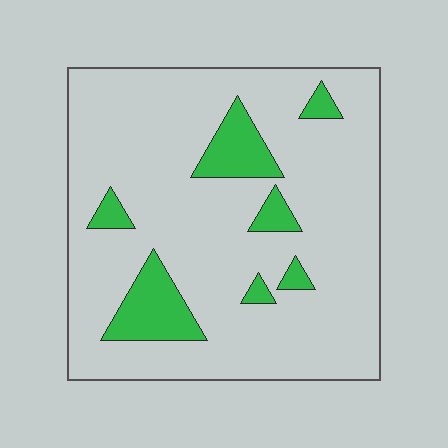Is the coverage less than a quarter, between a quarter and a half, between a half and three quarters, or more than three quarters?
Less than a quarter.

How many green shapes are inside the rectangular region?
7.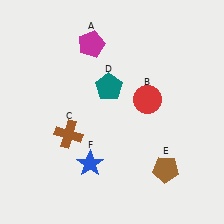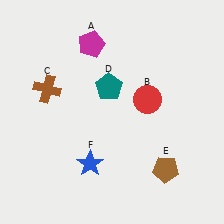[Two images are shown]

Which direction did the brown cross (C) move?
The brown cross (C) moved up.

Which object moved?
The brown cross (C) moved up.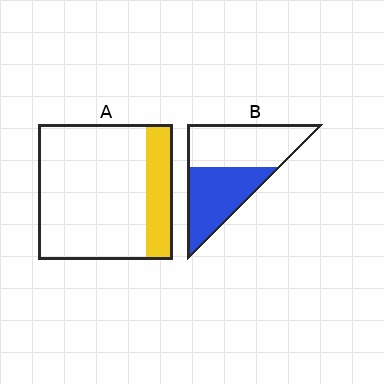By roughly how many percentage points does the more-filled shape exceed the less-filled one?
By roughly 25 percentage points (B over A).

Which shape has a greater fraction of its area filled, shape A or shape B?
Shape B.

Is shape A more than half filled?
No.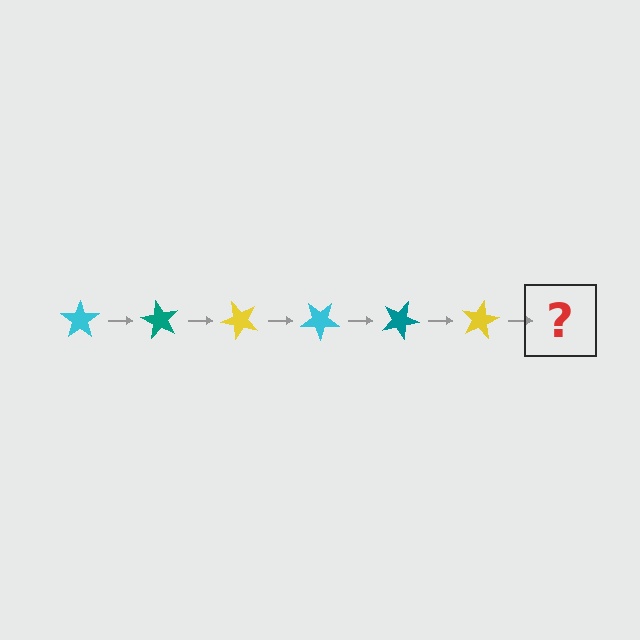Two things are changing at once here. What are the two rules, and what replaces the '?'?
The two rules are that it rotates 60 degrees each step and the color cycles through cyan, teal, and yellow. The '?' should be a cyan star, rotated 360 degrees from the start.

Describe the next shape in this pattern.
It should be a cyan star, rotated 360 degrees from the start.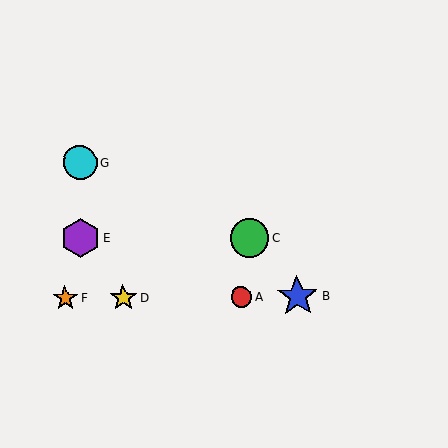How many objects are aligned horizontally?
4 objects (A, B, D, F) are aligned horizontally.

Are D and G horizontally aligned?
No, D is at y≈298 and G is at y≈163.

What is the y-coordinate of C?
Object C is at y≈238.